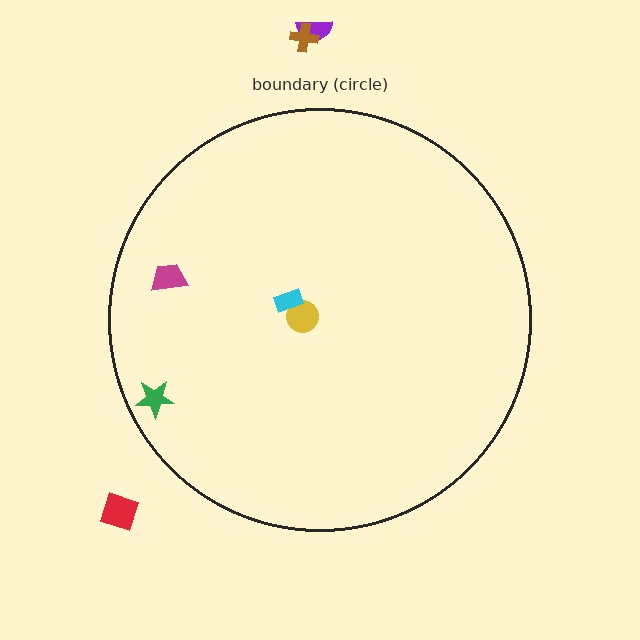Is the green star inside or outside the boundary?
Inside.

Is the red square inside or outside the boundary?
Outside.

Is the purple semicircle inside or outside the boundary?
Outside.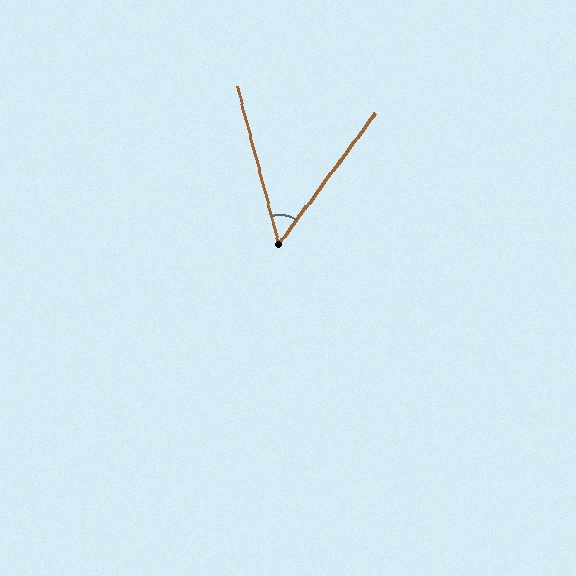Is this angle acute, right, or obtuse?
It is acute.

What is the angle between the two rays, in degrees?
Approximately 51 degrees.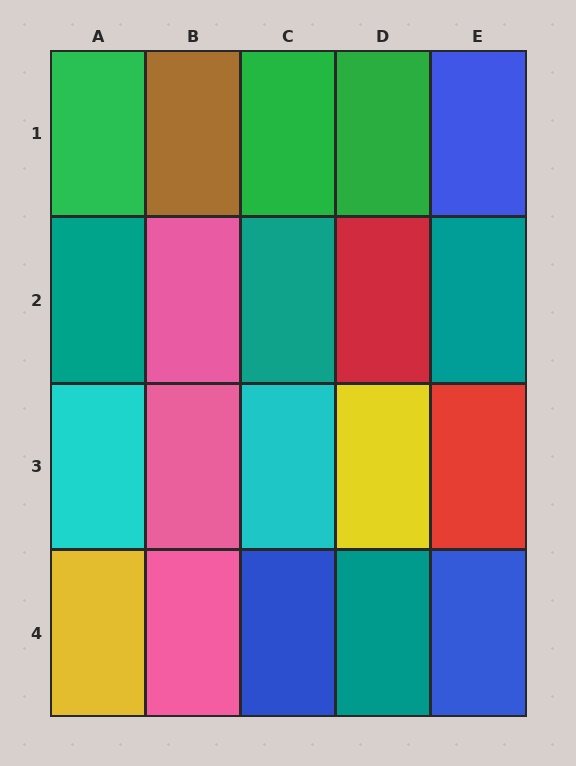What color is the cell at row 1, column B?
Brown.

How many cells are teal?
4 cells are teal.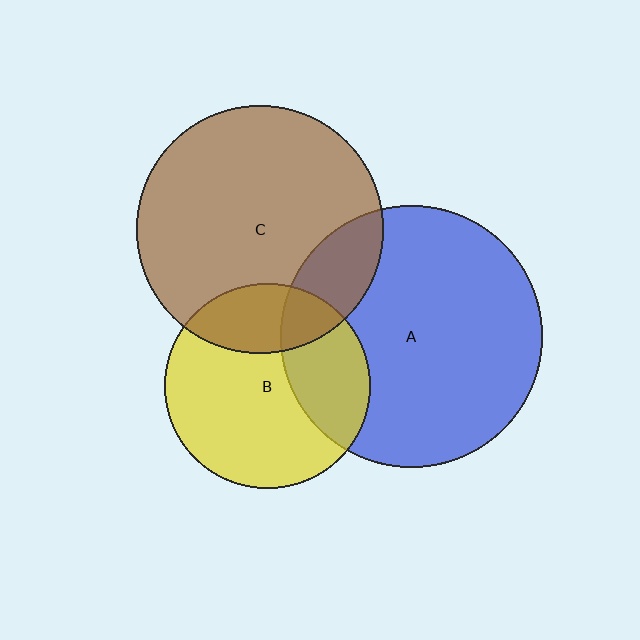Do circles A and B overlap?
Yes.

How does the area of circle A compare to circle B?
Approximately 1.6 times.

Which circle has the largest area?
Circle A (blue).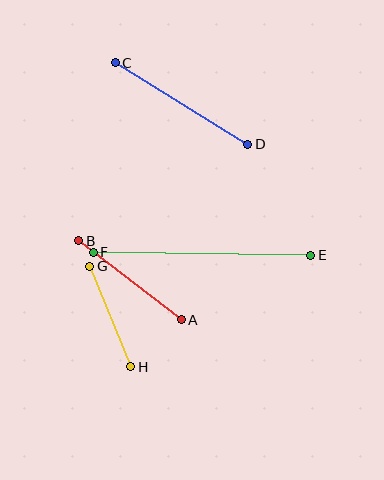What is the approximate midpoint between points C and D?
The midpoint is at approximately (182, 104) pixels.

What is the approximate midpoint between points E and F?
The midpoint is at approximately (202, 254) pixels.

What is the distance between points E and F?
The distance is approximately 217 pixels.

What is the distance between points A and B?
The distance is approximately 129 pixels.